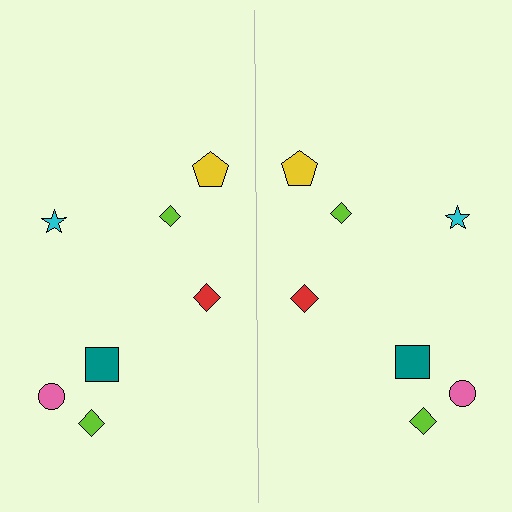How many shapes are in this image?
There are 14 shapes in this image.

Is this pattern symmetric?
Yes, this pattern has bilateral (reflection) symmetry.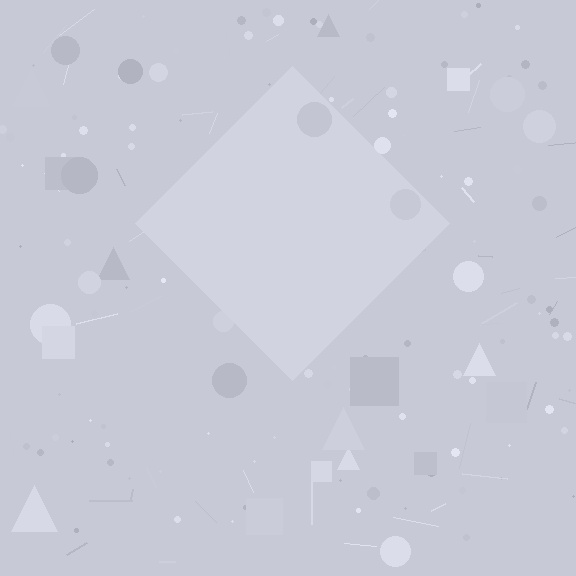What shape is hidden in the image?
A diamond is hidden in the image.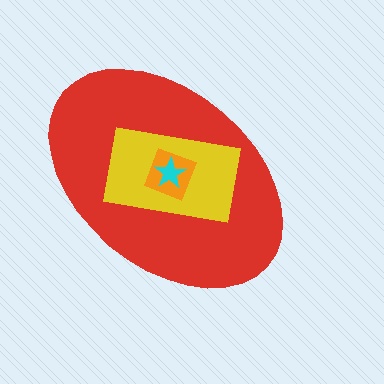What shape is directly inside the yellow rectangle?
The orange square.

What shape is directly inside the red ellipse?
The yellow rectangle.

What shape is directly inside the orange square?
The cyan star.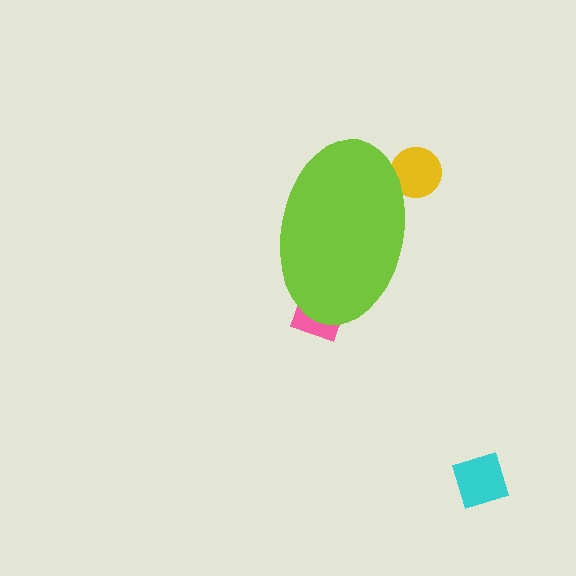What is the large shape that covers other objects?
A lime ellipse.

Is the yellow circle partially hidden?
Yes, the yellow circle is partially hidden behind the lime ellipse.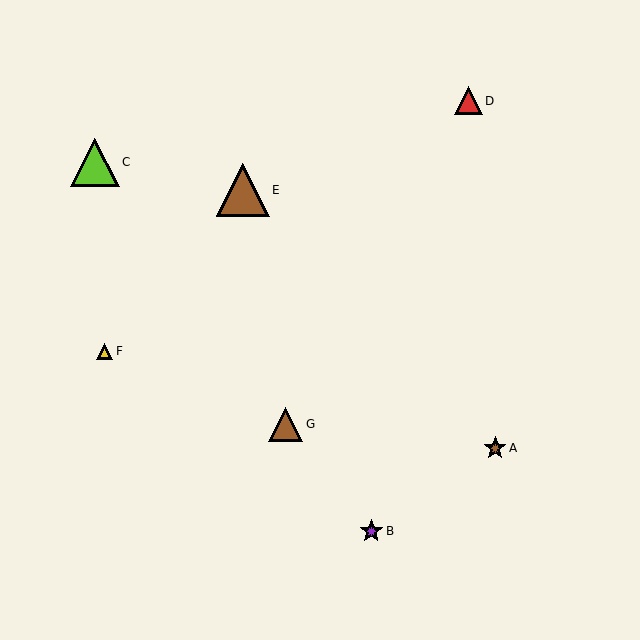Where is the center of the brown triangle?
The center of the brown triangle is at (243, 190).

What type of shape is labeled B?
Shape B is a purple star.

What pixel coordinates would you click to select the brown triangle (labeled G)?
Click at (286, 424) to select the brown triangle G.